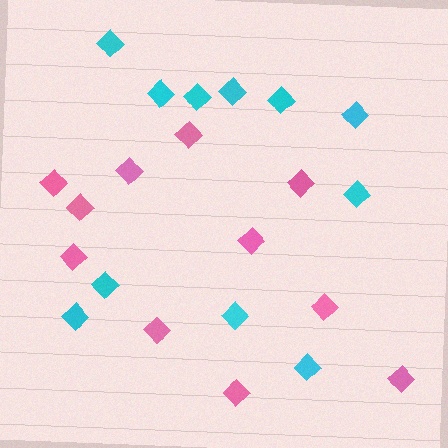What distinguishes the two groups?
There are 2 groups: one group of pink diamonds (11) and one group of cyan diamonds (11).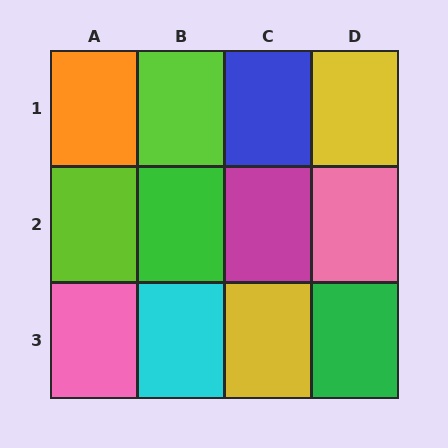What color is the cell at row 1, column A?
Orange.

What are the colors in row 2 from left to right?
Lime, green, magenta, pink.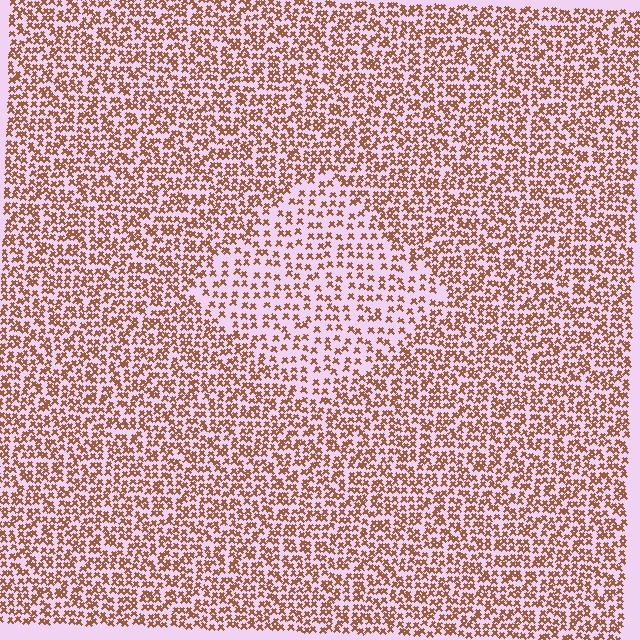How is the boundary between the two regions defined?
The boundary is defined by a change in element density (approximately 1.8x ratio). All elements are the same color, size, and shape.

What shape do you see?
I see a diamond.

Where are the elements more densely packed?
The elements are more densely packed outside the diamond boundary.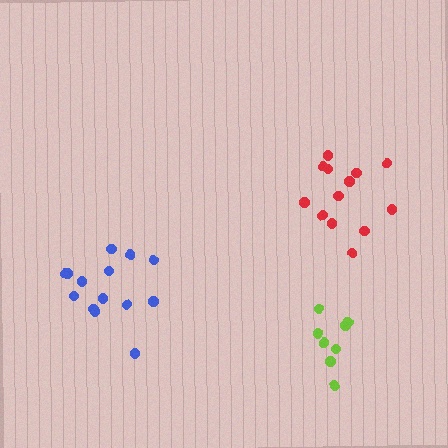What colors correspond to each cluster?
The clusters are colored: blue, lime, red.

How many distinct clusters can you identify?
There are 3 distinct clusters.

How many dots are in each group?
Group 1: 14 dots, Group 2: 9 dots, Group 3: 13 dots (36 total).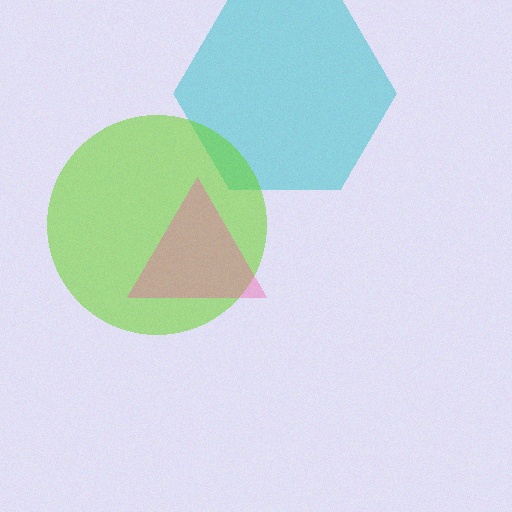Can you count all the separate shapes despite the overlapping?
Yes, there are 3 separate shapes.